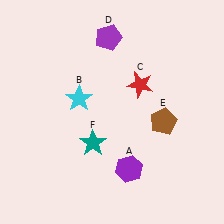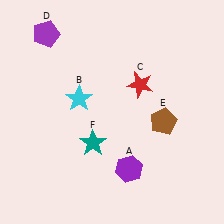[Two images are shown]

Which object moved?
The purple pentagon (D) moved left.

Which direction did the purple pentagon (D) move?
The purple pentagon (D) moved left.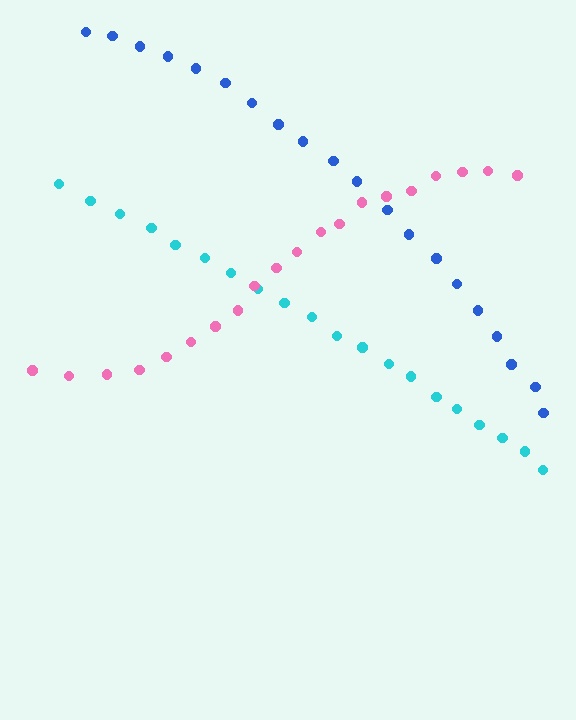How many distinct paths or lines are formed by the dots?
There are 3 distinct paths.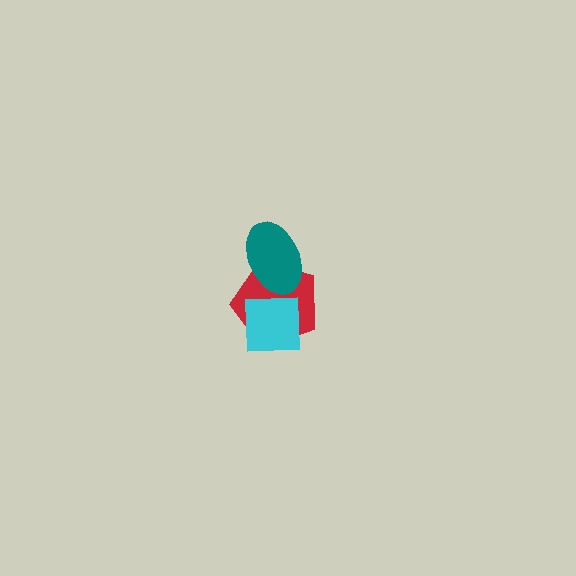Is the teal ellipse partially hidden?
Yes, it is partially covered by another shape.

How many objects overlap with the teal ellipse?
2 objects overlap with the teal ellipse.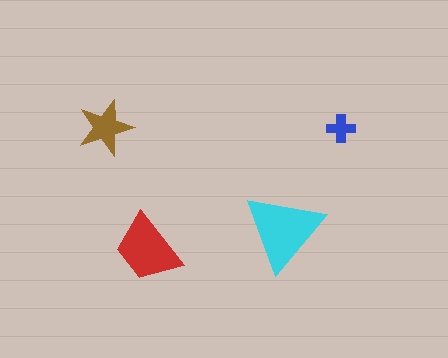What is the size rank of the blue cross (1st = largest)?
4th.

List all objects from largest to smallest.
The cyan triangle, the red trapezoid, the brown star, the blue cross.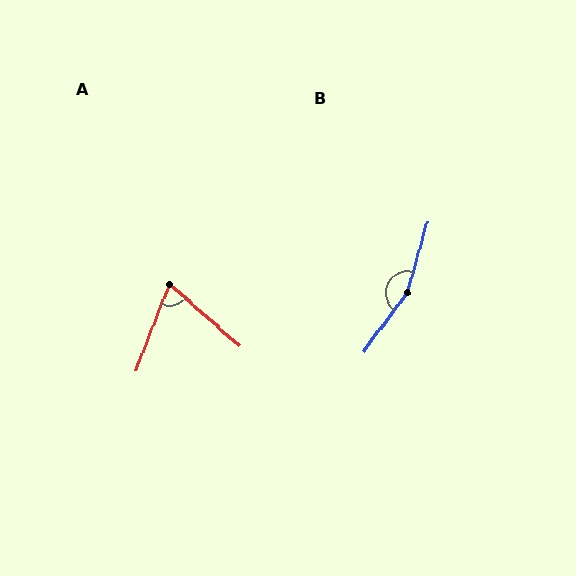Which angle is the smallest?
A, at approximately 70 degrees.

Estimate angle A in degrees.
Approximately 70 degrees.